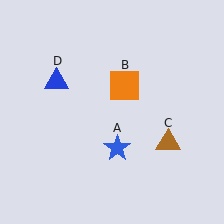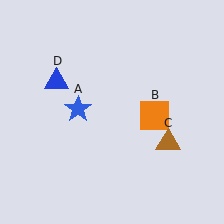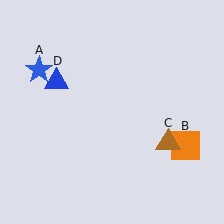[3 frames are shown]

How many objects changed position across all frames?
2 objects changed position: blue star (object A), orange square (object B).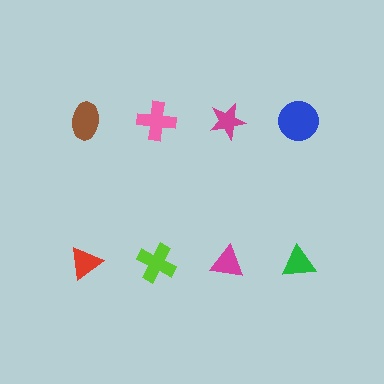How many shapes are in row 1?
4 shapes.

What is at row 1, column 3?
A magenta star.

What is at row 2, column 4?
A green triangle.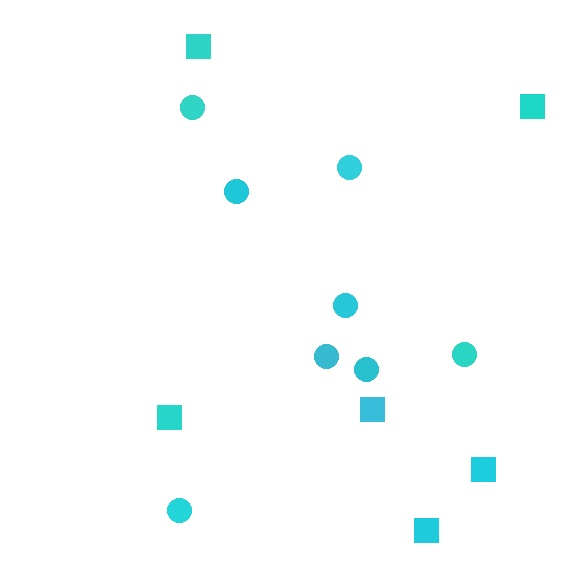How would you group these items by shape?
There are 2 groups: one group of squares (6) and one group of circles (8).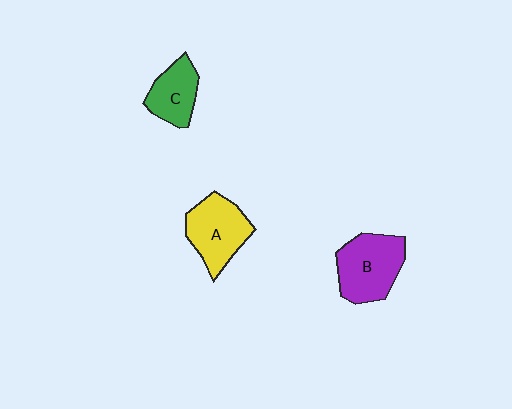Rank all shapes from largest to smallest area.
From largest to smallest: B (purple), A (yellow), C (green).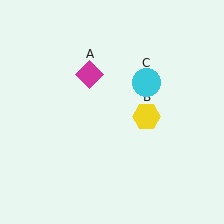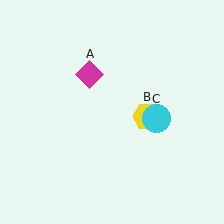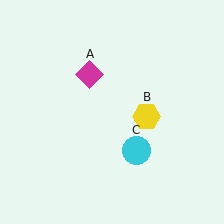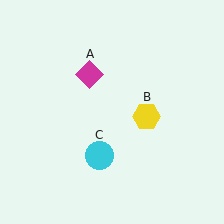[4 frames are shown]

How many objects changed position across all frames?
1 object changed position: cyan circle (object C).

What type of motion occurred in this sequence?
The cyan circle (object C) rotated clockwise around the center of the scene.